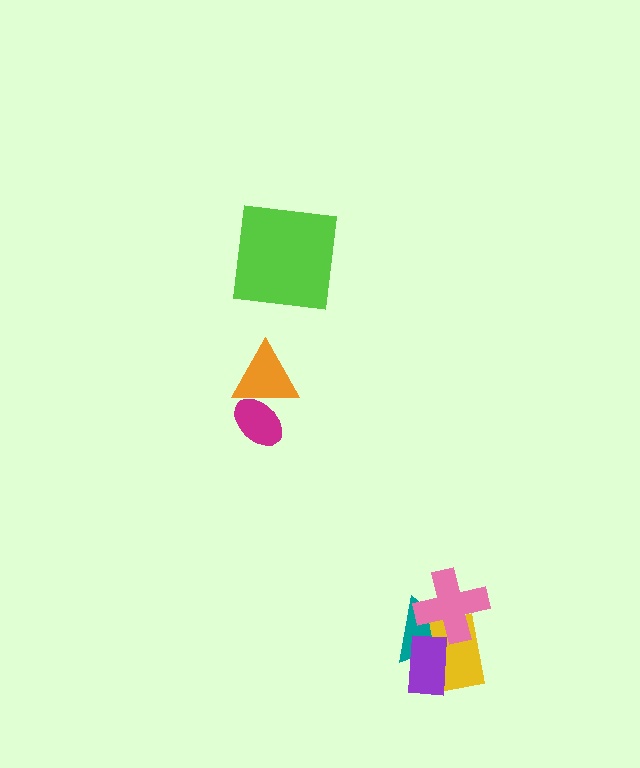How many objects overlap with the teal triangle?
3 objects overlap with the teal triangle.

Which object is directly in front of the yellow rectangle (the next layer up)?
The pink cross is directly in front of the yellow rectangle.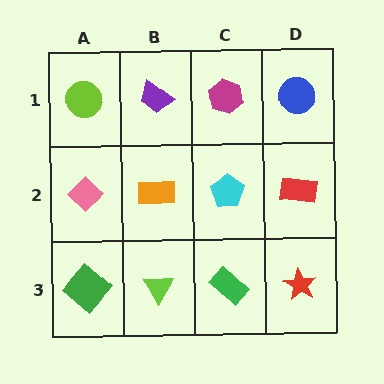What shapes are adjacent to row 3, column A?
A pink diamond (row 2, column A), a lime triangle (row 3, column B).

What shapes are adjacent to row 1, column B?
An orange rectangle (row 2, column B), a lime circle (row 1, column A), a magenta hexagon (row 1, column C).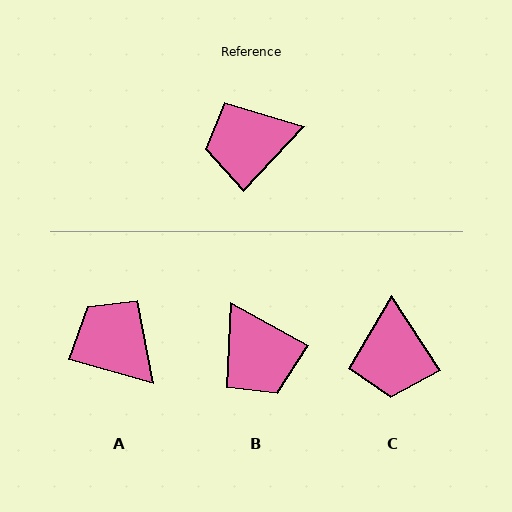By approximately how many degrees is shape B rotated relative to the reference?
Approximately 104 degrees counter-clockwise.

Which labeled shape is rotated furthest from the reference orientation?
B, about 104 degrees away.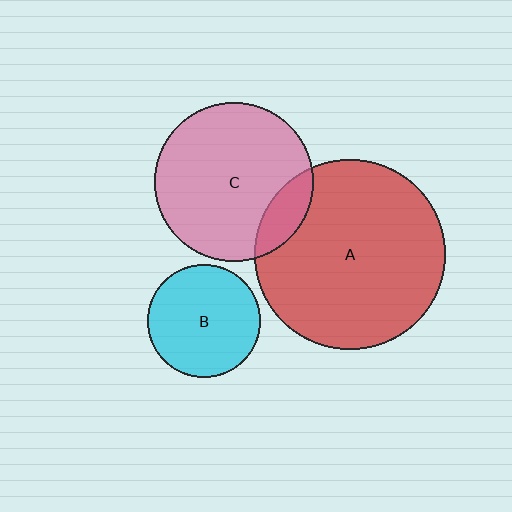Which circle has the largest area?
Circle A (red).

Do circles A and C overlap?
Yes.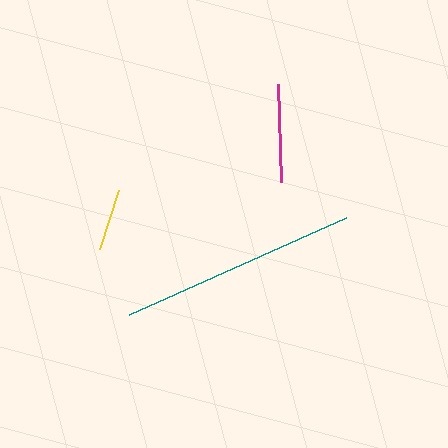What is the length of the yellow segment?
The yellow segment is approximately 62 pixels long.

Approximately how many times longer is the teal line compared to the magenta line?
The teal line is approximately 2.4 times the length of the magenta line.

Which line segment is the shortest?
The yellow line is the shortest at approximately 62 pixels.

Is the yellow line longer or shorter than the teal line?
The teal line is longer than the yellow line.